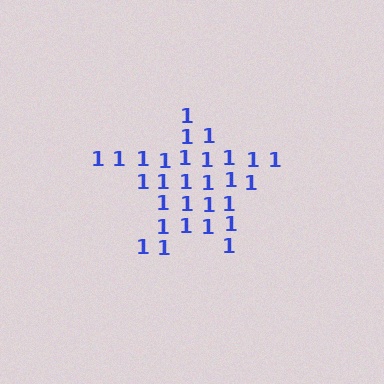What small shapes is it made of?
It is made of small digit 1's.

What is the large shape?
The large shape is a star.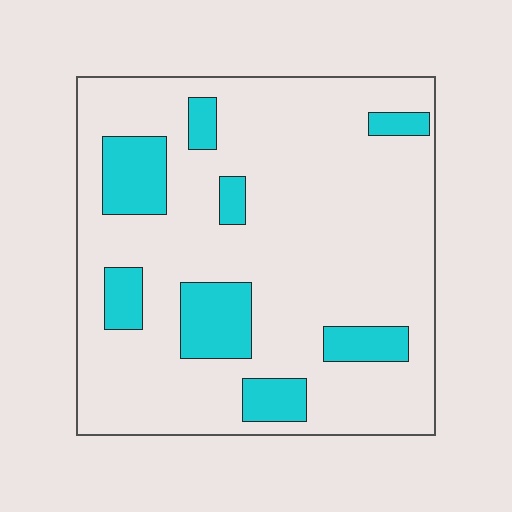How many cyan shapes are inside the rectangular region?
8.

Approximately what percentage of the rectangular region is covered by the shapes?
Approximately 20%.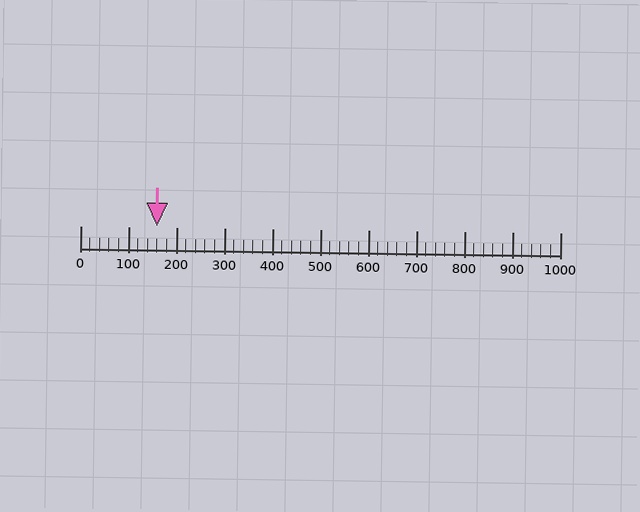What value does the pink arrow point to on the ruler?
The pink arrow points to approximately 160.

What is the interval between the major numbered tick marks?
The major tick marks are spaced 100 units apart.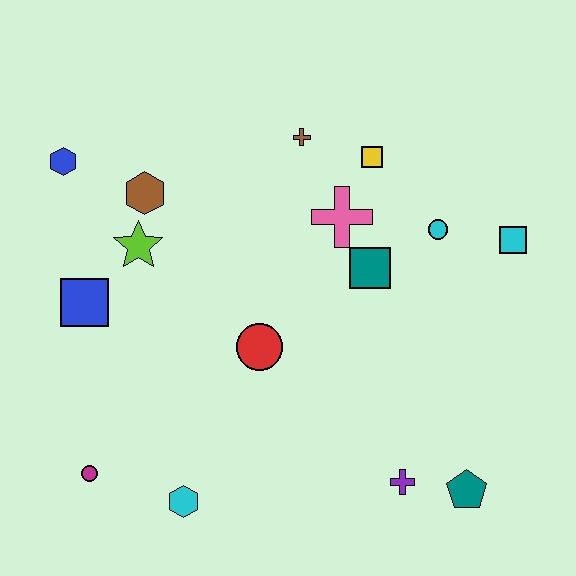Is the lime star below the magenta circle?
No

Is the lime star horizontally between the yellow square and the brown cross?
No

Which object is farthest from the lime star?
The teal pentagon is farthest from the lime star.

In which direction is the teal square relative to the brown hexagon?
The teal square is to the right of the brown hexagon.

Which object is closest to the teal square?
The pink cross is closest to the teal square.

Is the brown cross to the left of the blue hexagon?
No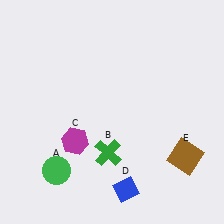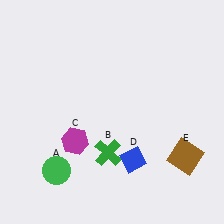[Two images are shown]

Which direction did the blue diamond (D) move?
The blue diamond (D) moved up.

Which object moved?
The blue diamond (D) moved up.